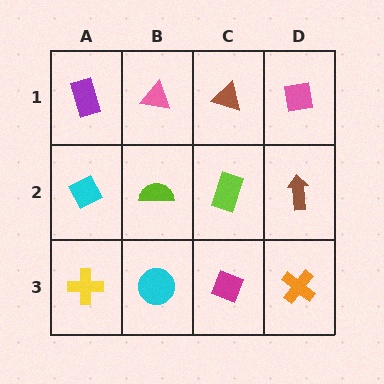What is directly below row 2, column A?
A yellow cross.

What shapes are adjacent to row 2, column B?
A pink triangle (row 1, column B), a cyan circle (row 3, column B), a cyan diamond (row 2, column A), a lime rectangle (row 2, column C).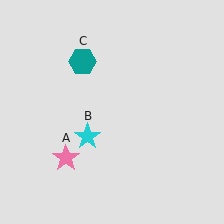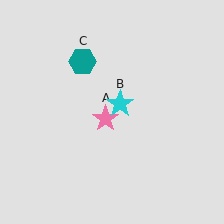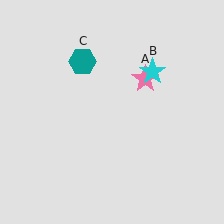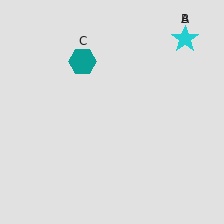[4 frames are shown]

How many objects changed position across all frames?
2 objects changed position: pink star (object A), cyan star (object B).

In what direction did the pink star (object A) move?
The pink star (object A) moved up and to the right.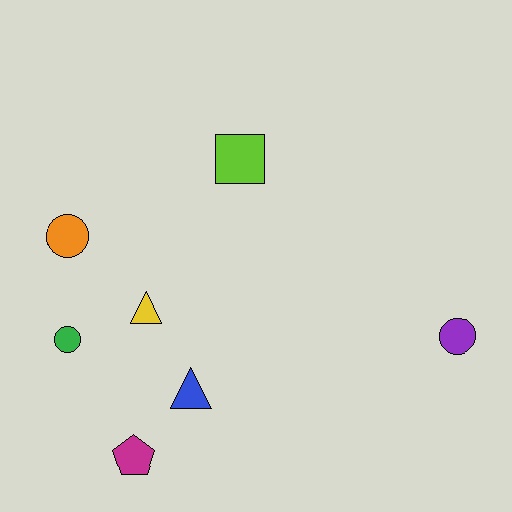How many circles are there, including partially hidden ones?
There are 3 circles.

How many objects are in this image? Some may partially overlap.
There are 7 objects.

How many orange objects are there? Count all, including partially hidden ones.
There is 1 orange object.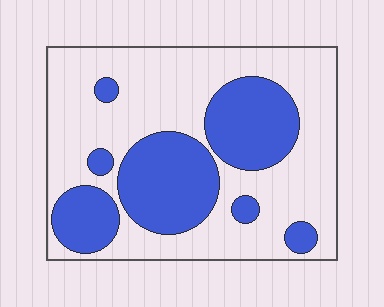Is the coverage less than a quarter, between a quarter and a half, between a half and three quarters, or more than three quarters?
Between a quarter and a half.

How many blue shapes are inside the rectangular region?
7.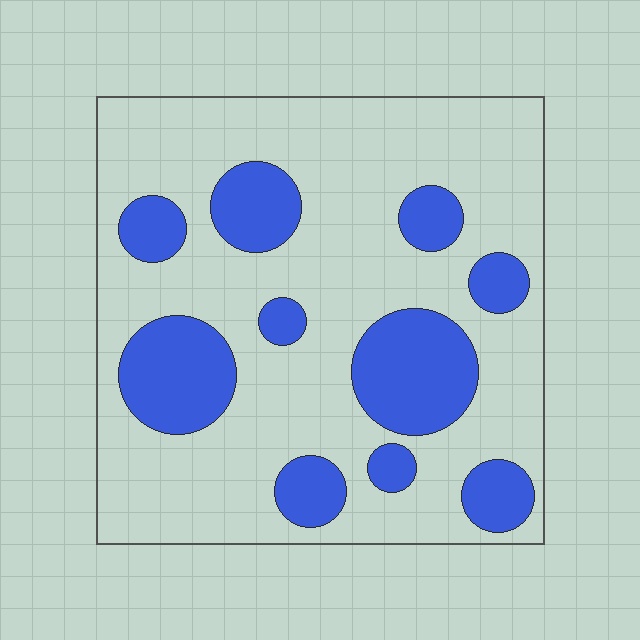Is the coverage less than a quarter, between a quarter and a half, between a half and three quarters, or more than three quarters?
Between a quarter and a half.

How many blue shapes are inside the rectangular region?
10.